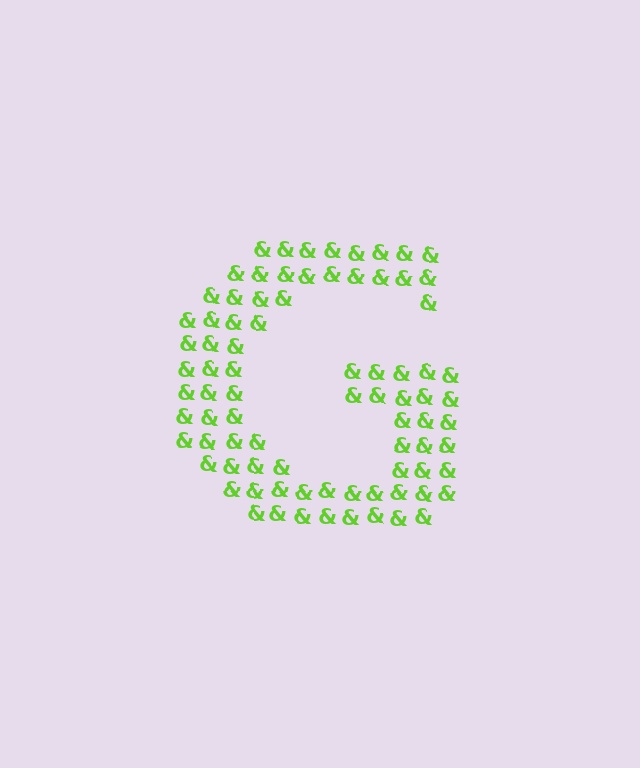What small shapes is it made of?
It is made of small ampersands.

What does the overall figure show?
The overall figure shows the letter G.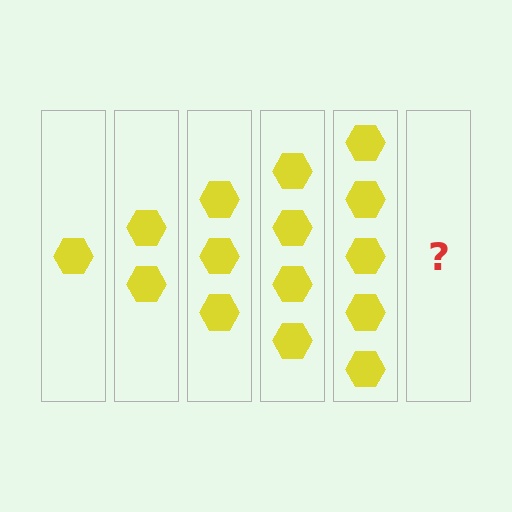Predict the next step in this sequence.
The next step is 6 hexagons.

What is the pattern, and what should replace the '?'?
The pattern is that each step adds one more hexagon. The '?' should be 6 hexagons.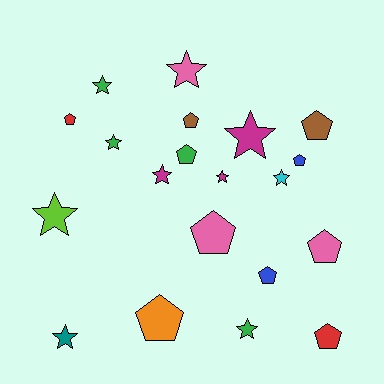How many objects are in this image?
There are 20 objects.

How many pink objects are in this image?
There are 3 pink objects.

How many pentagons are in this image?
There are 10 pentagons.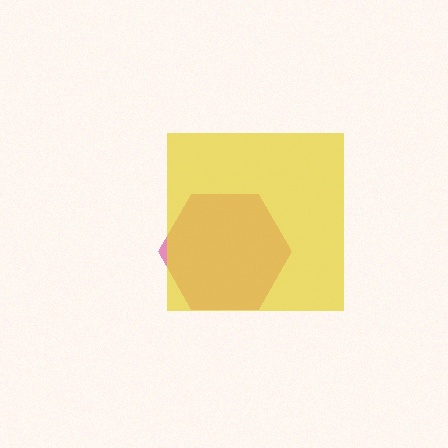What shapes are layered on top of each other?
The layered shapes are: a pink hexagon, a yellow square.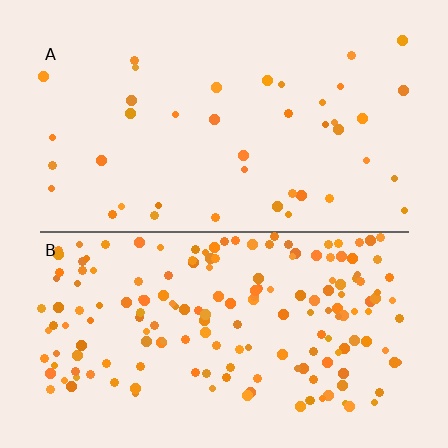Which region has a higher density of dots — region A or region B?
B (the bottom).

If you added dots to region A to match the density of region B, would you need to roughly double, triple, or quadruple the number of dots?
Approximately quadruple.